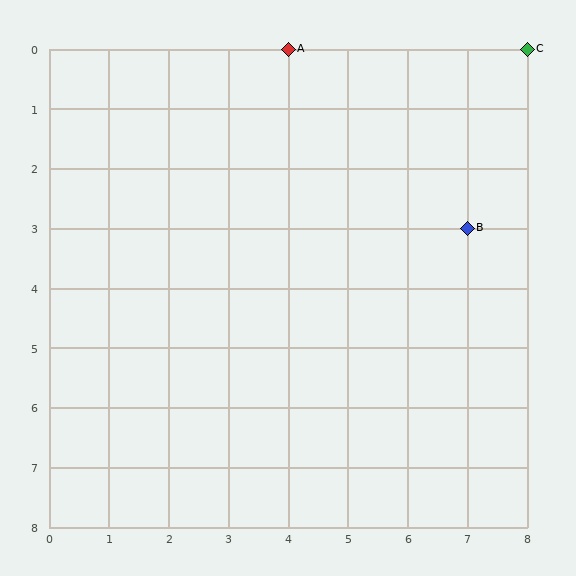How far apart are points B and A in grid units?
Points B and A are 3 columns and 3 rows apart (about 4.2 grid units diagonally).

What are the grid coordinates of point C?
Point C is at grid coordinates (8, 0).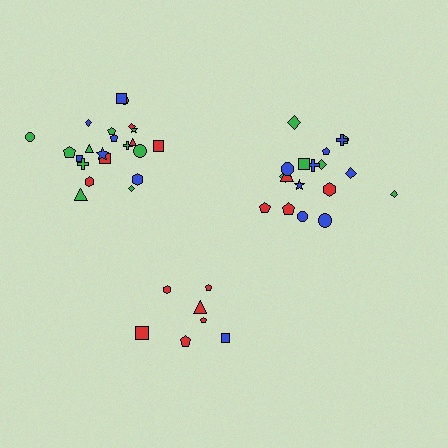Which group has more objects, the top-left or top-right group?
The top-left group.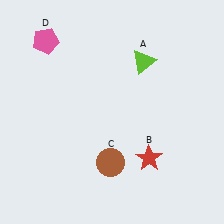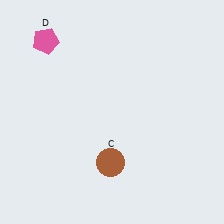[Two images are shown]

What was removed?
The red star (B), the lime triangle (A) were removed in Image 2.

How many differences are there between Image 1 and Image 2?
There are 2 differences between the two images.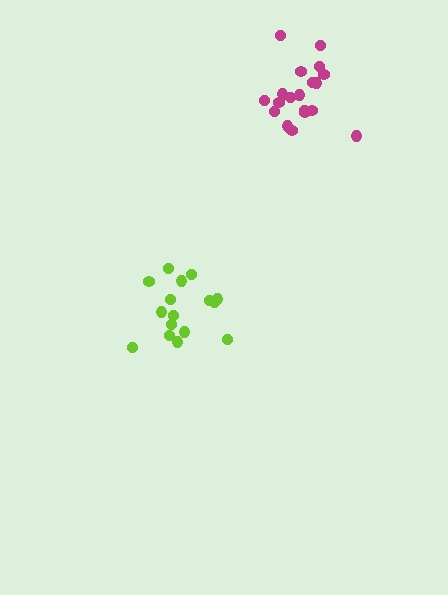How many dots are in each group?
Group 1: 19 dots, Group 2: 16 dots (35 total).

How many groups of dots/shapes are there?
There are 2 groups.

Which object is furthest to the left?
The lime cluster is leftmost.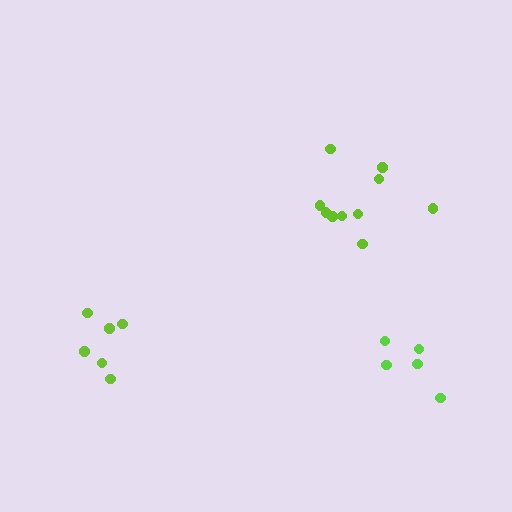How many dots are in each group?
Group 1: 10 dots, Group 2: 5 dots, Group 3: 6 dots (21 total).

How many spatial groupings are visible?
There are 3 spatial groupings.